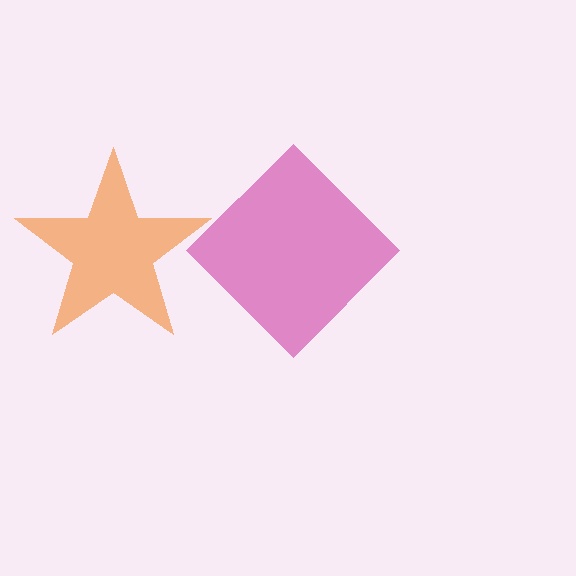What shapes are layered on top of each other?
The layered shapes are: an orange star, a magenta diamond.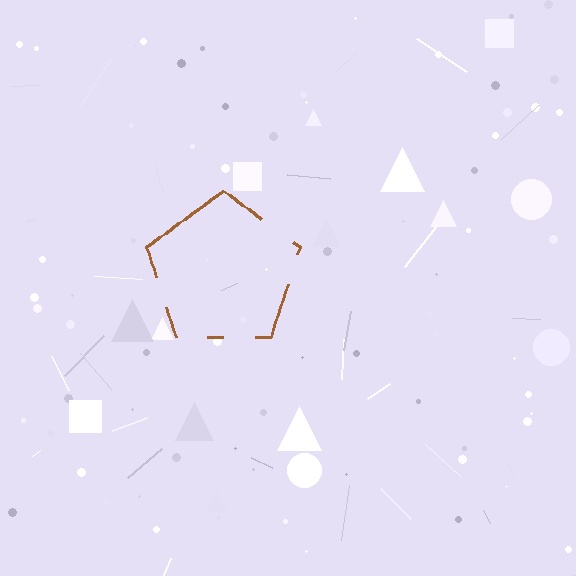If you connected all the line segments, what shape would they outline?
They would outline a pentagon.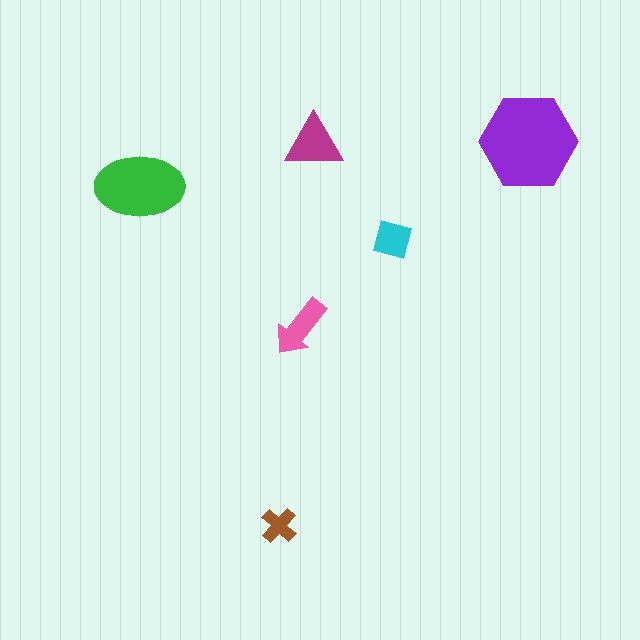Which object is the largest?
The purple hexagon.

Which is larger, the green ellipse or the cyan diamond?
The green ellipse.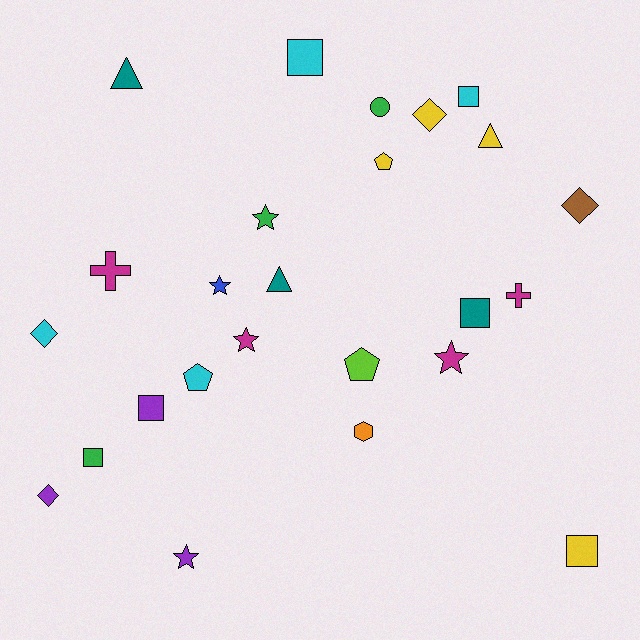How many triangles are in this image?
There are 3 triangles.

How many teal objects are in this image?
There are 3 teal objects.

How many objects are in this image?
There are 25 objects.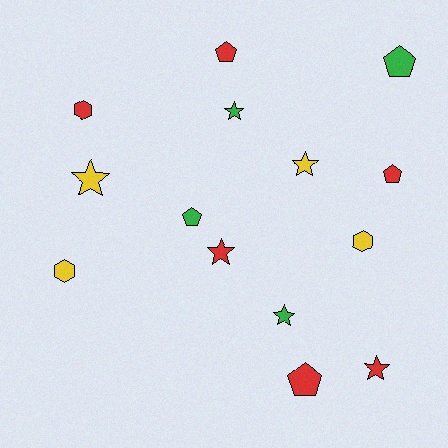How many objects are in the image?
There are 14 objects.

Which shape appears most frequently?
Star, with 6 objects.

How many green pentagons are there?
There are 2 green pentagons.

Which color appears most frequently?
Red, with 6 objects.